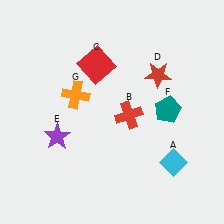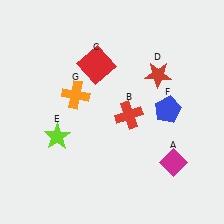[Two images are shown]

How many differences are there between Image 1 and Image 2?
There are 3 differences between the two images.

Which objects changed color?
A changed from cyan to magenta. E changed from purple to lime. F changed from teal to blue.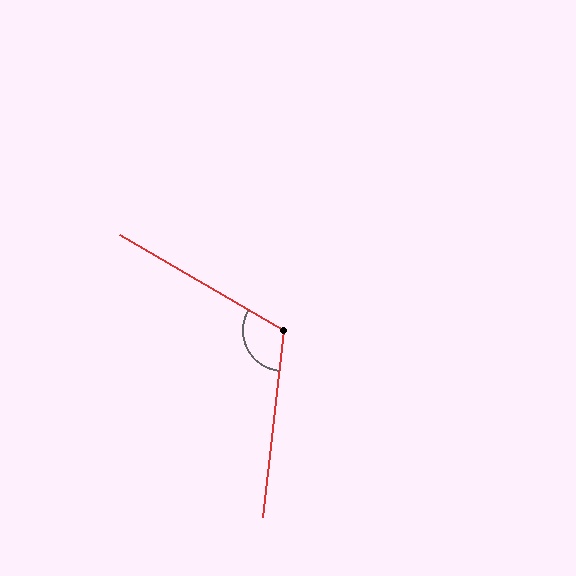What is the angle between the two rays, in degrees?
Approximately 114 degrees.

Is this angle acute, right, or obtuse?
It is obtuse.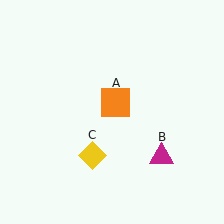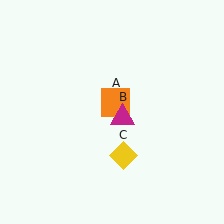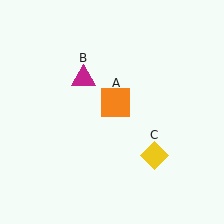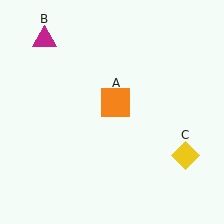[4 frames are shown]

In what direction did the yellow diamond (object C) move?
The yellow diamond (object C) moved right.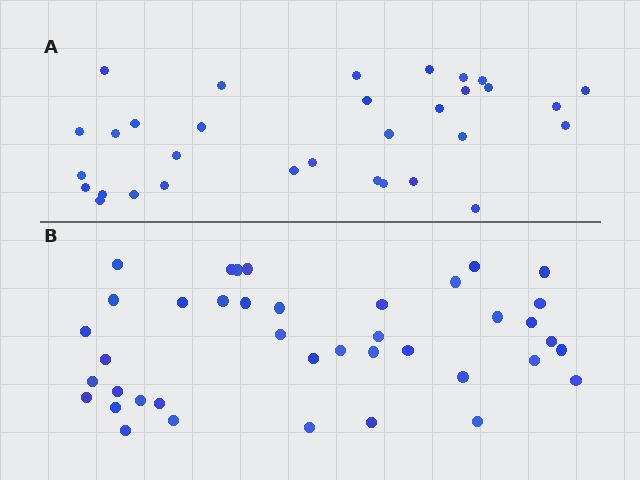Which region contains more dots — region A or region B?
Region B (the bottom region) has more dots.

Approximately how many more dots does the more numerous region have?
Region B has roughly 8 or so more dots than region A.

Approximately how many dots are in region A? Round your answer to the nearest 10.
About 30 dots. (The exact count is 32, which rounds to 30.)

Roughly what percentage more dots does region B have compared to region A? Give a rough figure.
About 25% more.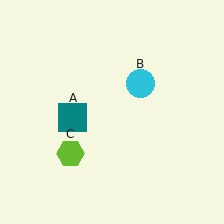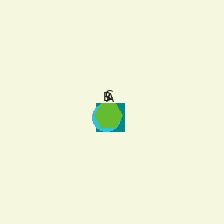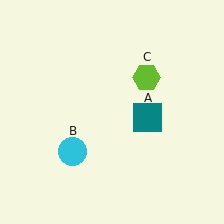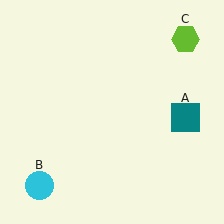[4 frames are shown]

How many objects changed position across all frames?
3 objects changed position: teal square (object A), cyan circle (object B), lime hexagon (object C).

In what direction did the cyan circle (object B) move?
The cyan circle (object B) moved down and to the left.